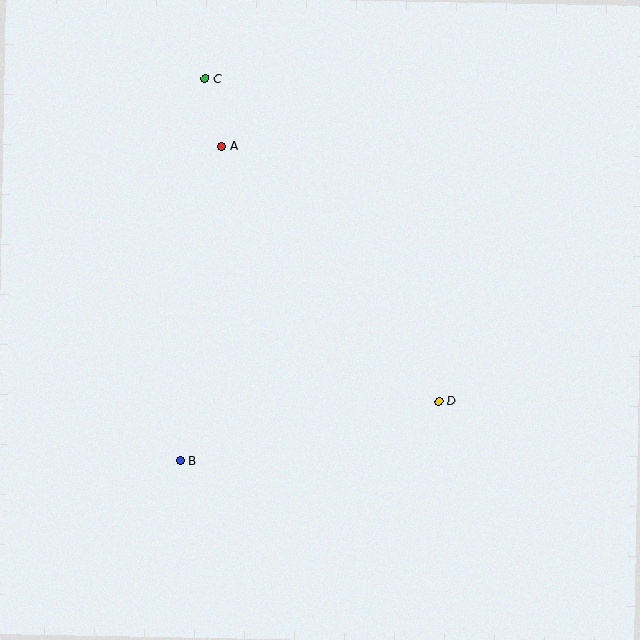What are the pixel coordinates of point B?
Point B is at (180, 461).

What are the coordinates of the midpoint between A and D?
The midpoint between A and D is at (330, 274).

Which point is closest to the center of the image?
Point D at (439, 401) is closest to the center.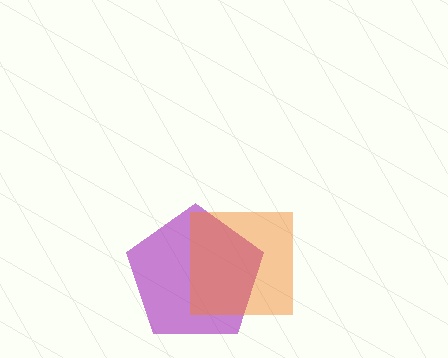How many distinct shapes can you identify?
There are 2 distinct shapes: a purple pentagon, an orange square.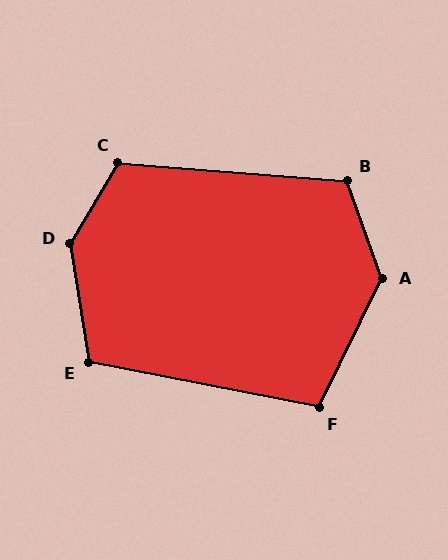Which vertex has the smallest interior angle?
F, at approximately 105 degrees.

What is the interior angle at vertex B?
Approximately 114 degrees (obtuse).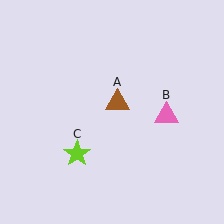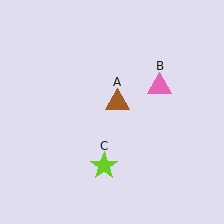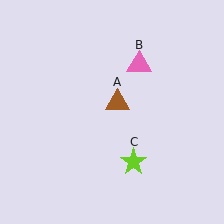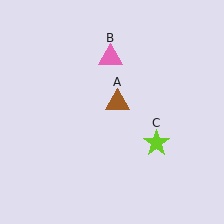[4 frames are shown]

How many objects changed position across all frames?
2 objects changed position: pink triangle (object B), lime star (object C).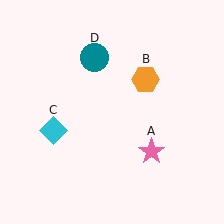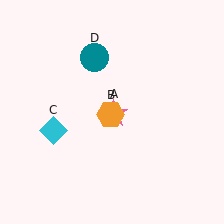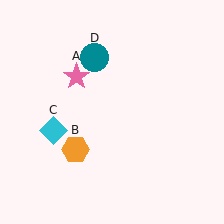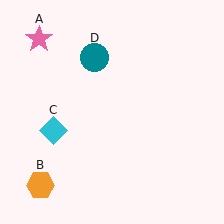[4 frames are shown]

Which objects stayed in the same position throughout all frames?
Cyan diamond (object C) and teal circle (object D) remained stationary.